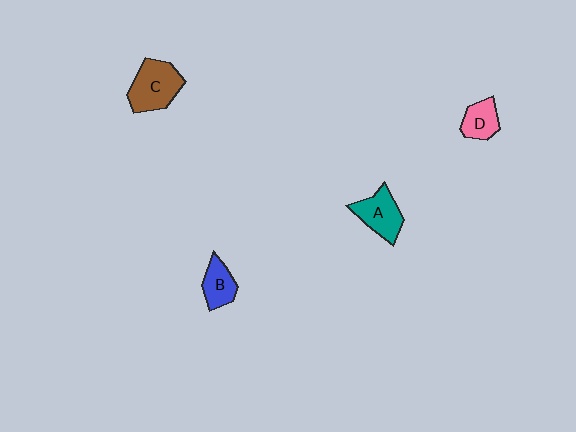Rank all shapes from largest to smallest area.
From largest to smallest: C (brown), A (teal), B (blue), D (pink).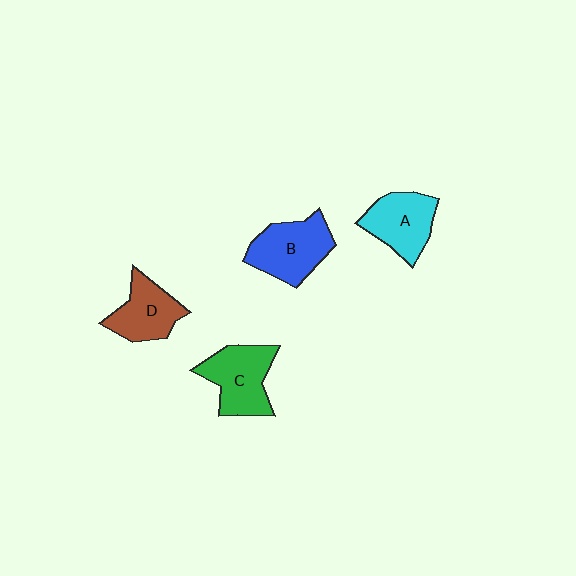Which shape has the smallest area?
Shape D (brown).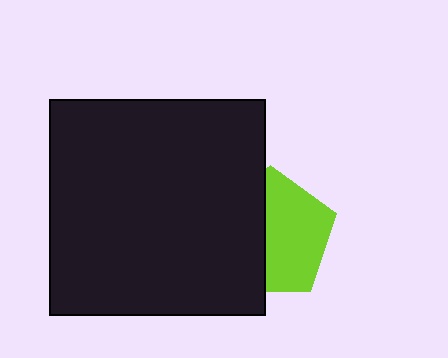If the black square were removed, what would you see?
You would see the complete lime pentagon.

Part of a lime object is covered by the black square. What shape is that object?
It is a pentagon.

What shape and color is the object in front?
The object in front is a black square.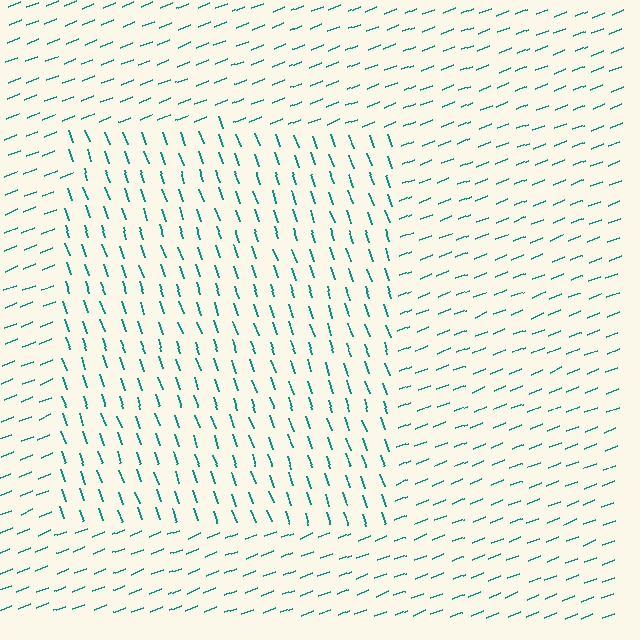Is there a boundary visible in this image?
Yes, there is a texture boundary formed by a change in line orientation.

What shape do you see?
I see a rectangle.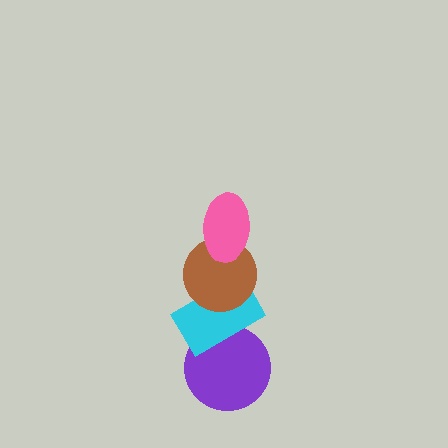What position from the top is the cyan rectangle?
The cyan rectangle is 3rd from the top.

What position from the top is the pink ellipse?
The pink ellipse is 1st from the top.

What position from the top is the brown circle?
The brown circle is 2nd from the top.